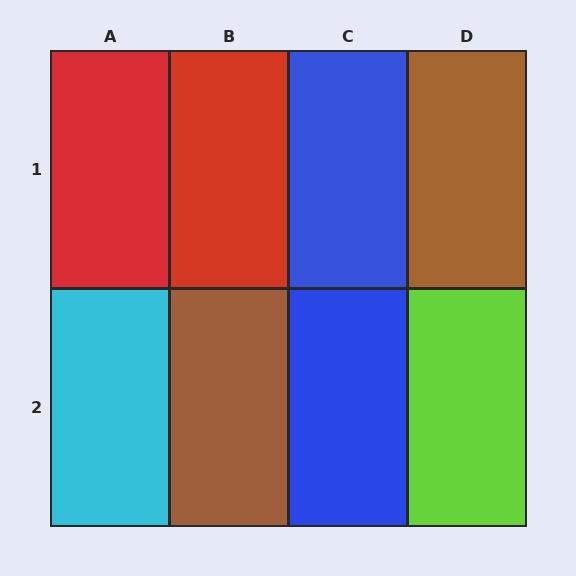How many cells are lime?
1 cell is lime.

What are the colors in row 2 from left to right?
Cyan, brown, blue, lime.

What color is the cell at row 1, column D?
Brown.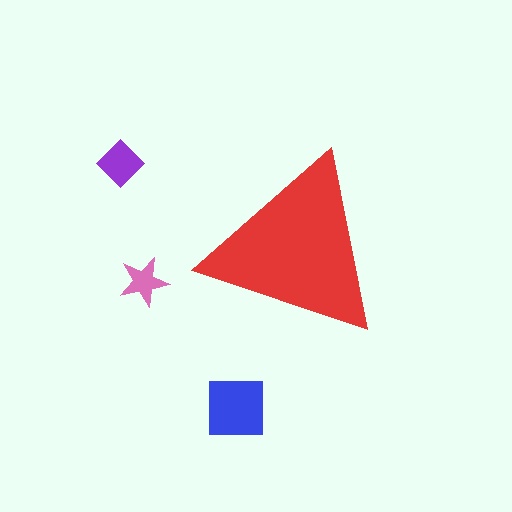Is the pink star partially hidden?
No, the pink star is fully visible.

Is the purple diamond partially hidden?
No, the purple diamond is fully visible.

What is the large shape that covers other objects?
A red triangle.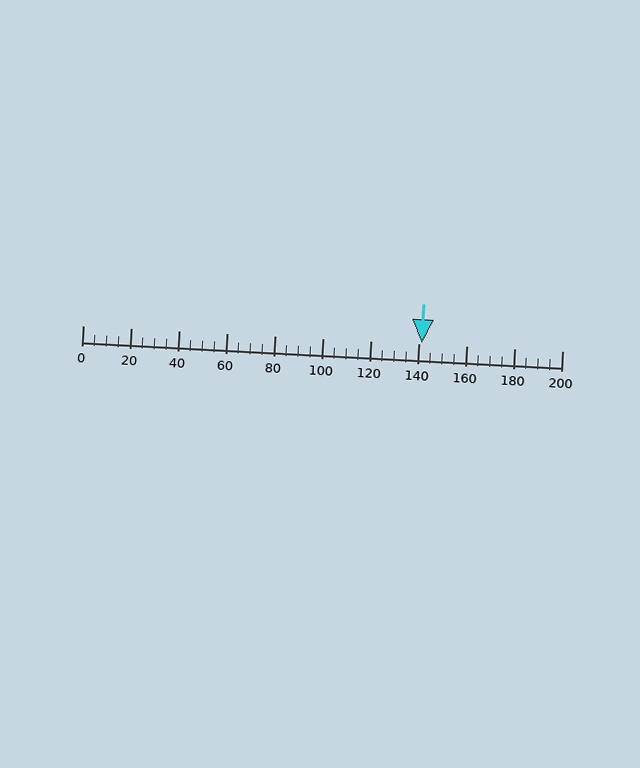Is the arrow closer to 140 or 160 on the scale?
The arrow is closer to 140.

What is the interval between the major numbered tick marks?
The major tick marks are spaced 20 units apart.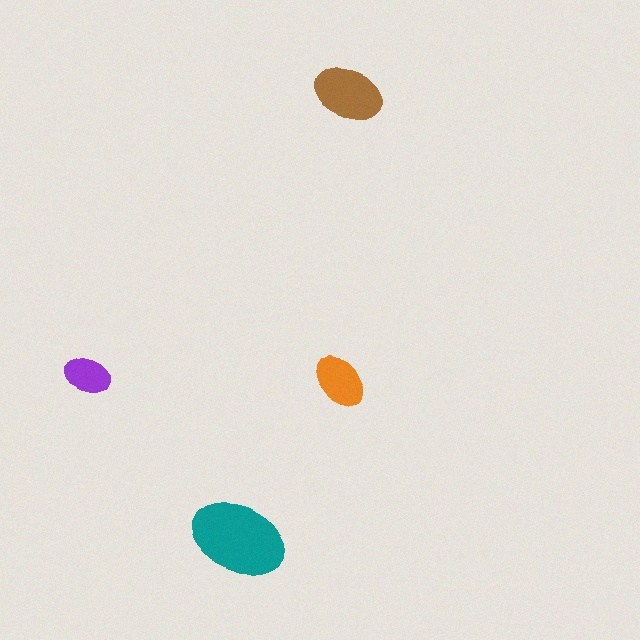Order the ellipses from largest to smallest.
the teal one, the brown one, the orange one, the purple one.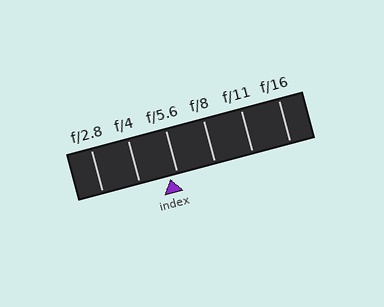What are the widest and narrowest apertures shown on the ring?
The widest aperture shown is f/2.8 and the narrowest is f/16.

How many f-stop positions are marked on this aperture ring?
There are 6 f-stop positions marked.